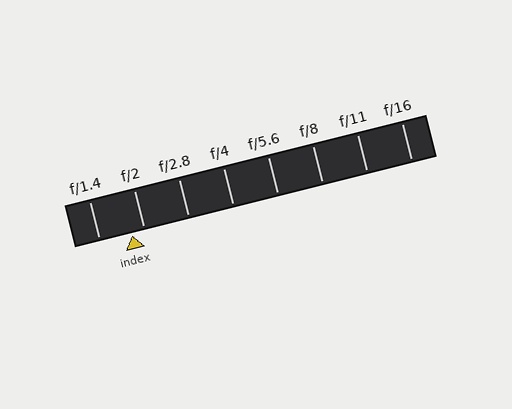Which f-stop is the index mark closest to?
The index mark is closest to f/2.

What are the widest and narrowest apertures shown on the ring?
The widest aperture shown is f/1.4 and the narrowest is f/16.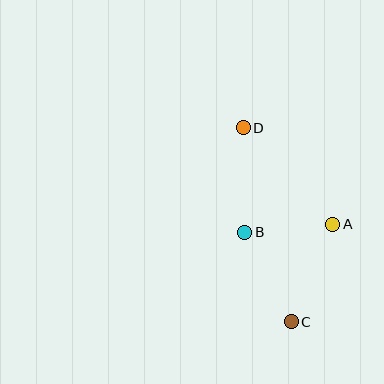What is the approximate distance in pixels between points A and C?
The distance between A and C is approximately 106 pixels.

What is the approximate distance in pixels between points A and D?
The distance between A and D is approximately 131 pixels.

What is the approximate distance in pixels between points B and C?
The distance between B and C is approximately 101 pixels.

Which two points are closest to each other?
Points A and B are closest to each other.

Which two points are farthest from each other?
Points C and D are farthest from each other.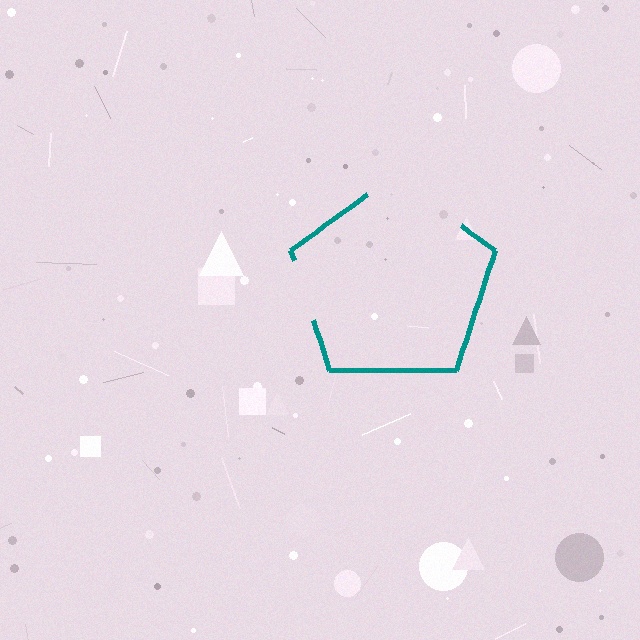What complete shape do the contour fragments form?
The contour fragments form a pentagon.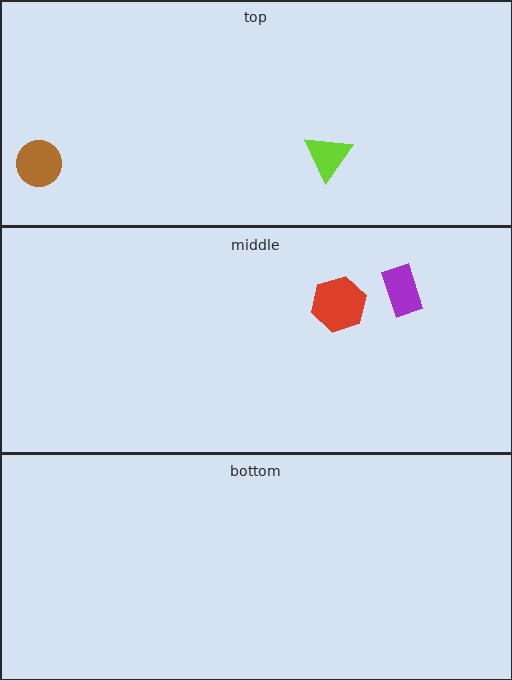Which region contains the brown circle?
The top region.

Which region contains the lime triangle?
The top region.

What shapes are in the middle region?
The purple rectangle, the red hexagon.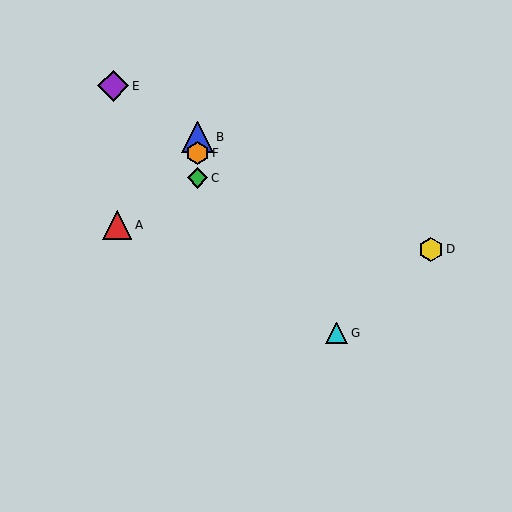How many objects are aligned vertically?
3 objects (B, C, F) are aligned vertically.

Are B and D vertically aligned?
No, B is at x≈197 and D is at x≈431.